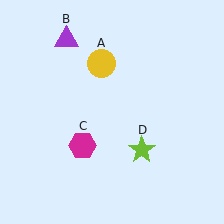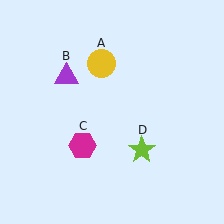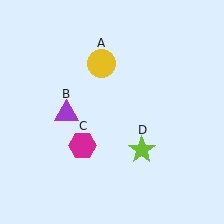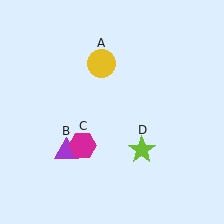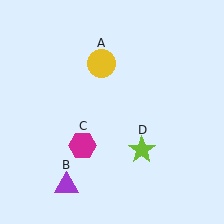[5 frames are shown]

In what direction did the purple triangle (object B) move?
The purple triangle (object B) moved down.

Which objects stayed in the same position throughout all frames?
Yellow circle (object A) and magenta hexagon (object C) and lime star (object D) remained stationary.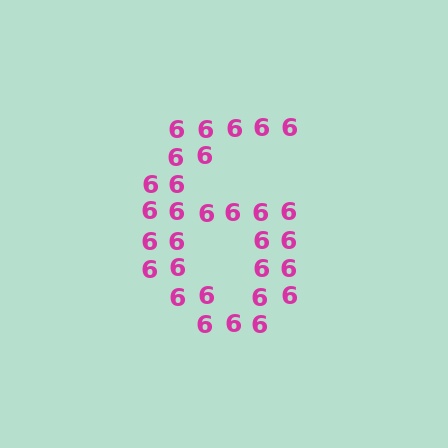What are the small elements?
The small elements are digit 6's.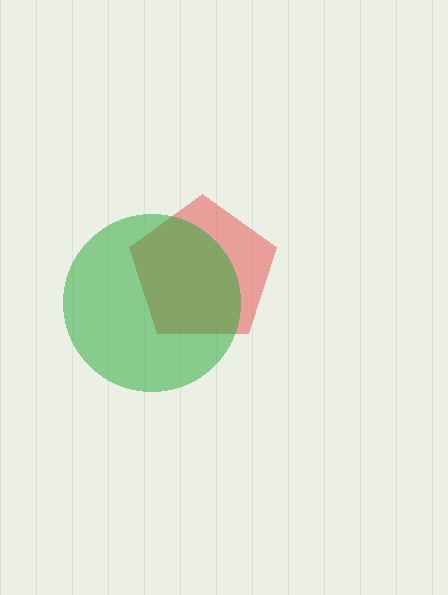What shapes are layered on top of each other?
The layered shapes are: a red pentagon, a green circle.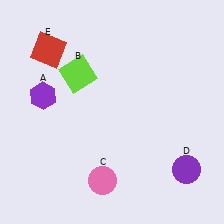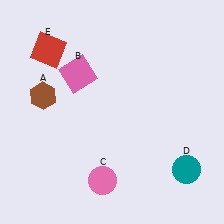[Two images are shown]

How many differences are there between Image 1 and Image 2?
There are 3 differences between the two images.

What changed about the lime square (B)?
In Image 1, B is lime. In Image 2, it changed to pink.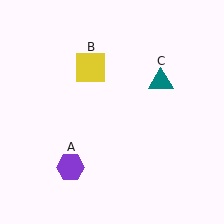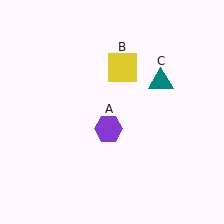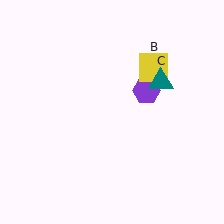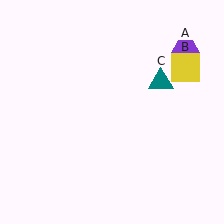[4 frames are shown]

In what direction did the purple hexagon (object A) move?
The purple hexagon (object A) moved up and to the right.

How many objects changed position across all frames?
2 objects changed position: purple hexagon (object A), yellow square (object B).